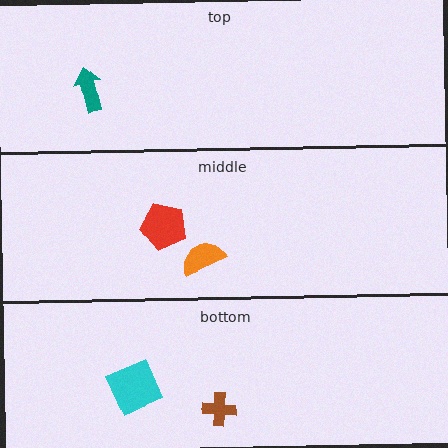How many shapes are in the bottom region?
2.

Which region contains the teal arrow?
The top region.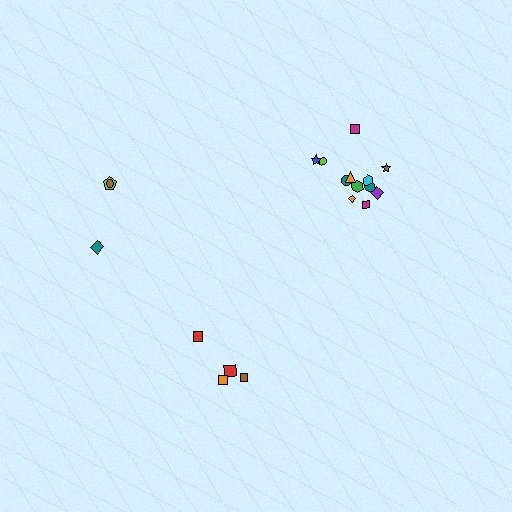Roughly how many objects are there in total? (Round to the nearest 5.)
Roughly 20 objects in total.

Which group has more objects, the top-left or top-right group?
The top-right group.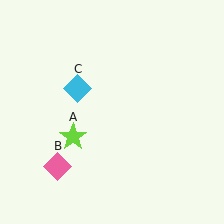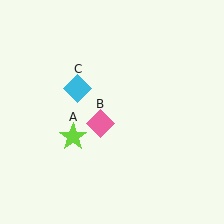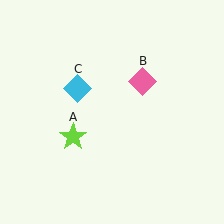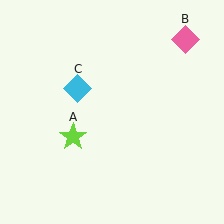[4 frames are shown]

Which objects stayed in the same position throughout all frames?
Lime star (object A) and cyan diamond (object C) remained stationary.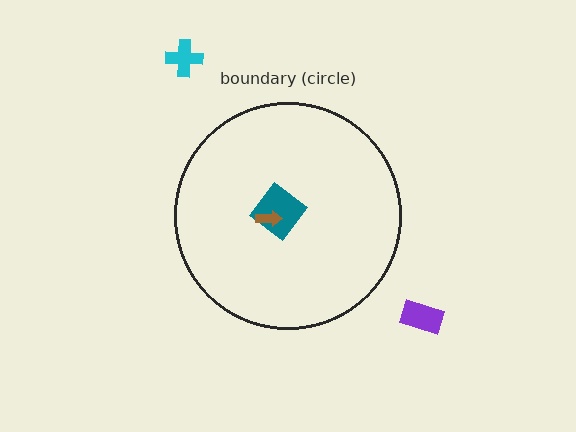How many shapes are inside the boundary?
2 inside, 2 outside.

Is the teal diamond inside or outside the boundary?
Inside.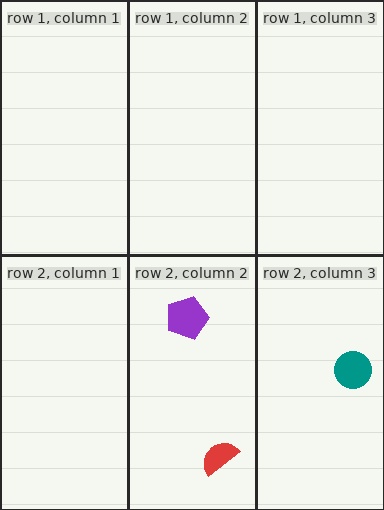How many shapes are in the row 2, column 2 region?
2.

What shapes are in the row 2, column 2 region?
The red semicircle, the purple pentagon.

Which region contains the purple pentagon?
The row 2, column 2 region.